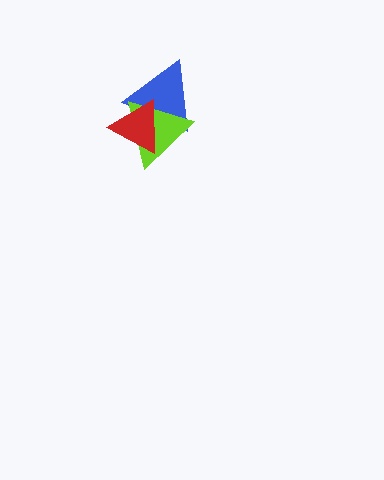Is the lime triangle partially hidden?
Yes, it is partially covered by another shape.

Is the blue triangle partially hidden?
Yes, it is partially covered by another shape.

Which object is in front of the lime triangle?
The red triangle is in front of the lime triangle.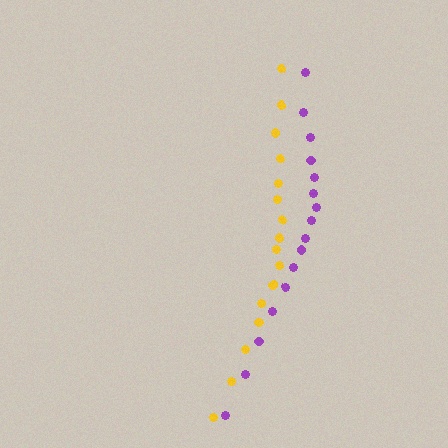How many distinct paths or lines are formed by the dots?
There are 2 distinct paths.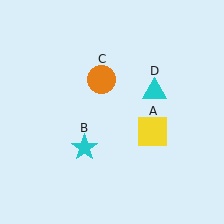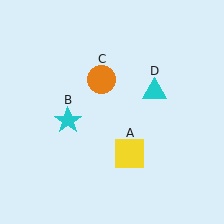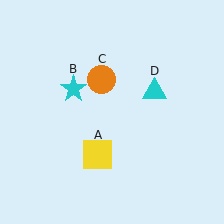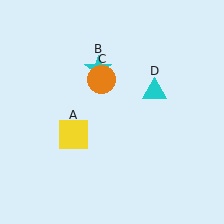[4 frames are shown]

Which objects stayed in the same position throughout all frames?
Orange circle (object C) and cyan triangle (object D) remained stationary.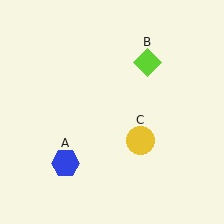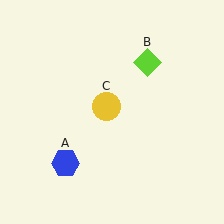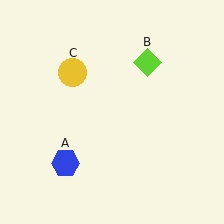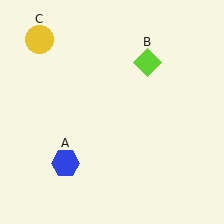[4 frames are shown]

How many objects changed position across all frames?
1 object changed position: yellow circle (object C).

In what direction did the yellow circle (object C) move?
The yellow circle (object C) moved up and to the left.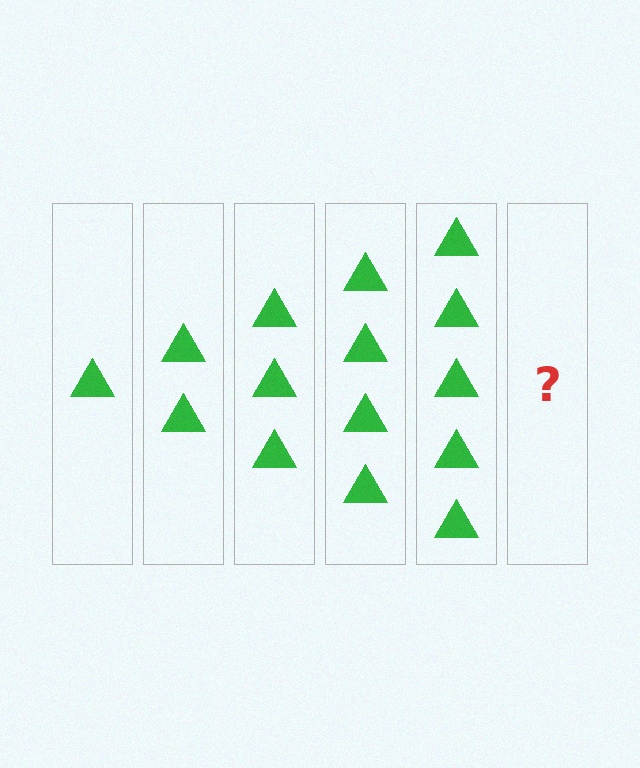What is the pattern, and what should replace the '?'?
The pattern is that each step adds one more triangle. The '?' should be 6 triangles.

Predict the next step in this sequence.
The next step is 6 triangles.